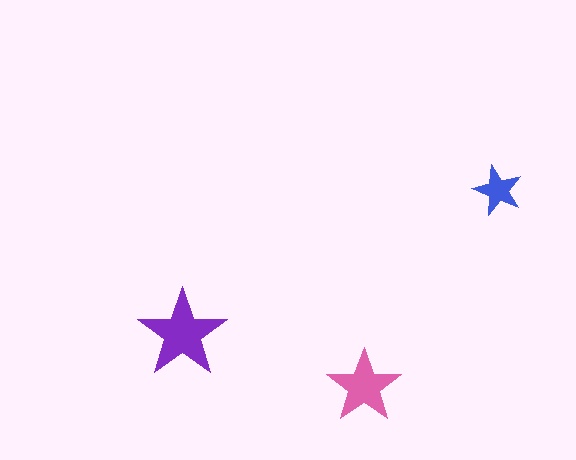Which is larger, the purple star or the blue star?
The purple one.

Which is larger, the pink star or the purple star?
The purple one.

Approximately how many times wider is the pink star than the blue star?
About 1.5 times wider.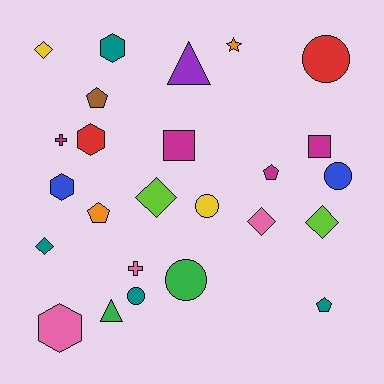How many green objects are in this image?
There are 2 green objects.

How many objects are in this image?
There are 25 objects.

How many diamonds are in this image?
There are 5 diamonds.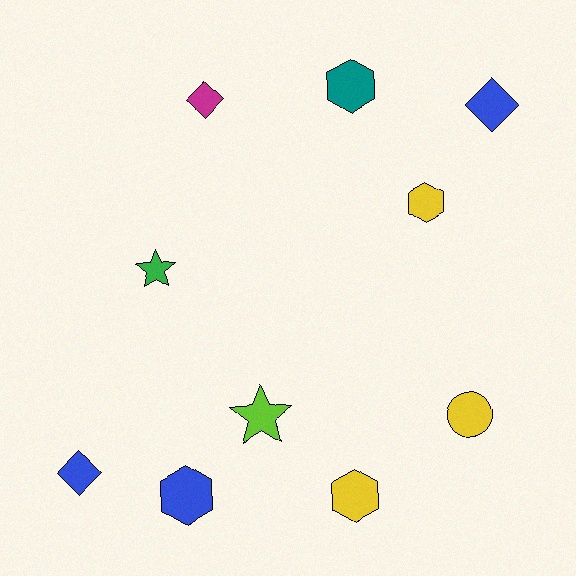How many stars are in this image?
There are 2 stars.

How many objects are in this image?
There are 10 objects.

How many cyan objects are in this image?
There are no cyan objects.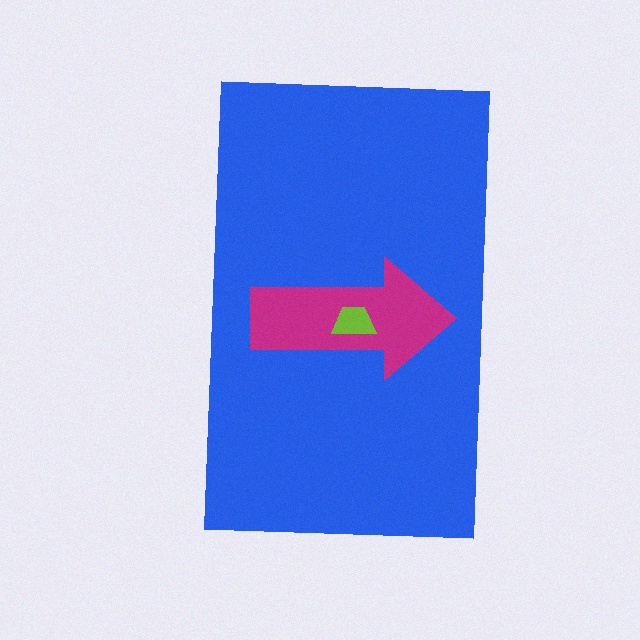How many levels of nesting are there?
3.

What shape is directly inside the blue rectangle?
The magenta arrow.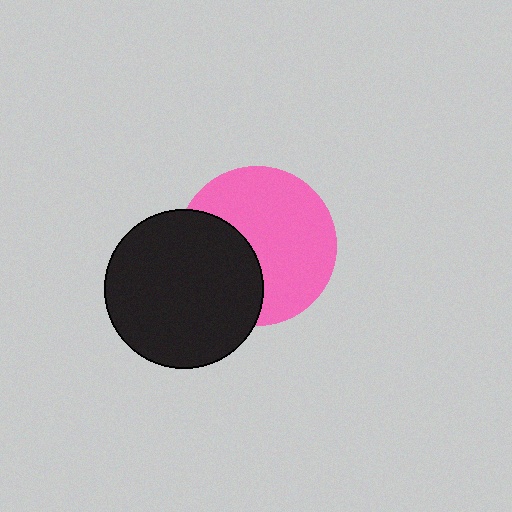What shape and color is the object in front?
The object in front is a black circle.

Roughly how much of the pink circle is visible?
About half of it is visible (roughly 64%).